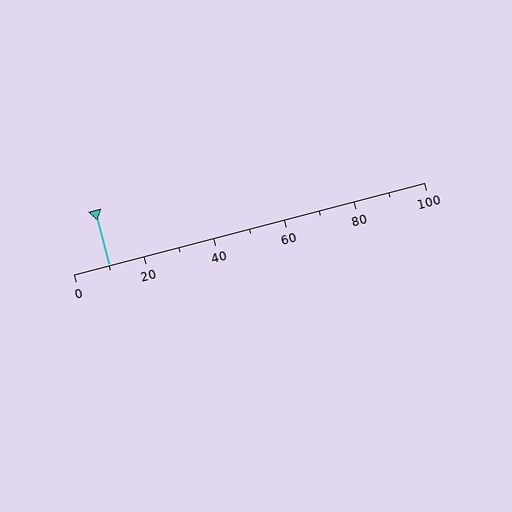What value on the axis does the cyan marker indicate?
The marker indicates approximately 10.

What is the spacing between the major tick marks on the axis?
The major ticks are spaced 20 apart.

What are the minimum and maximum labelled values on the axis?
The axis runs from 0 to 100.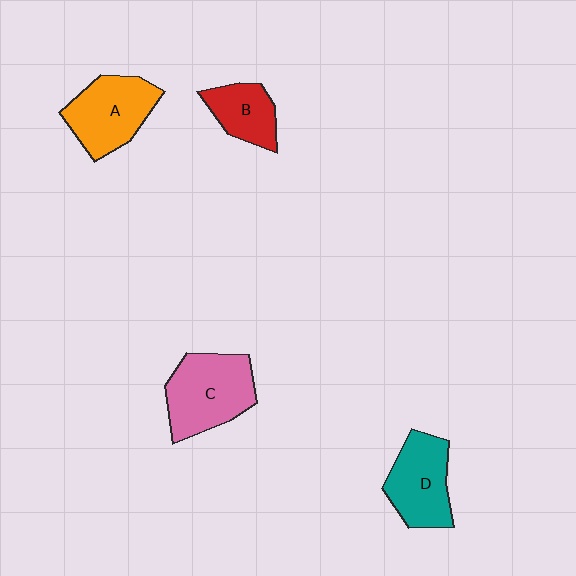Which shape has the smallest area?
Shape B (red).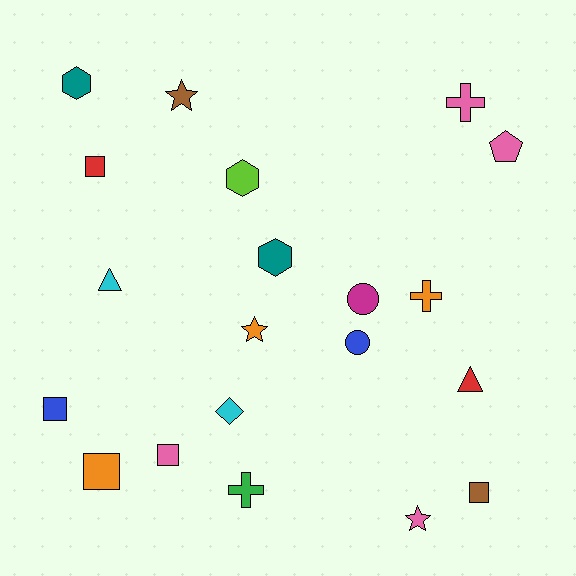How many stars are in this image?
There are 3 stars.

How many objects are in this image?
There are 20 objects.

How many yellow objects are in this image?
There are no yellow objects.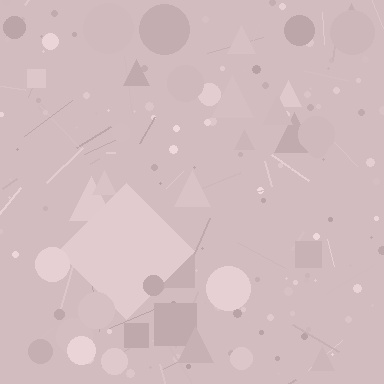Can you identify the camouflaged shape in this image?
The camouflaged shape is a diamond.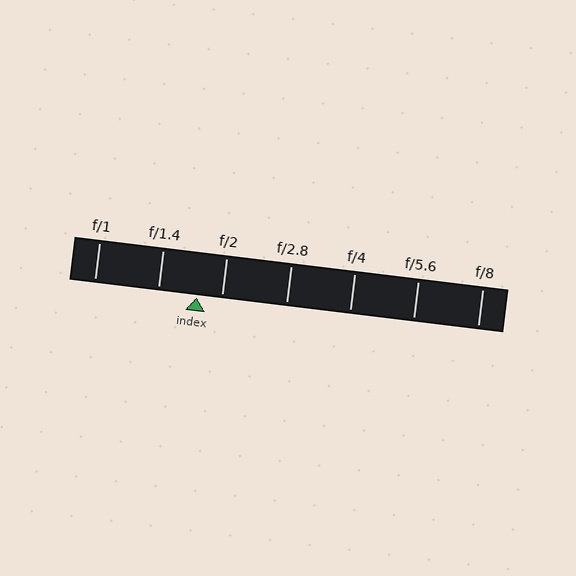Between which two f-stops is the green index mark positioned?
The index mark is between f/1.4 and f/2.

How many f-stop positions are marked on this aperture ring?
There are 7 f-stop positions marked.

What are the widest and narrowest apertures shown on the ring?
The widest aperture shown is f/1 and the narrowest is f/8.